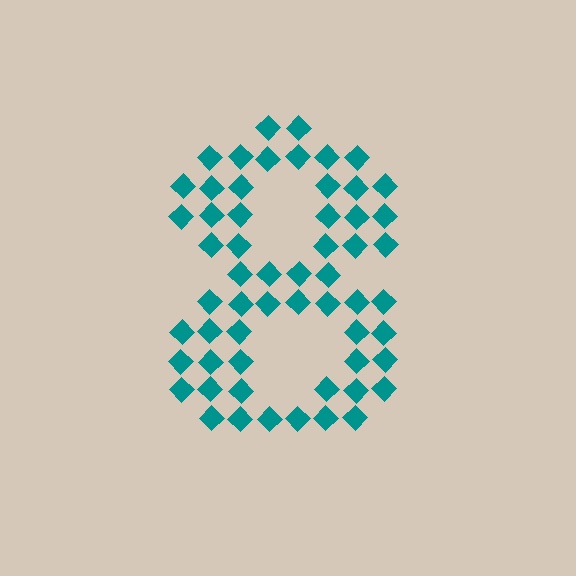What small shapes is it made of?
It is made of small diamonds.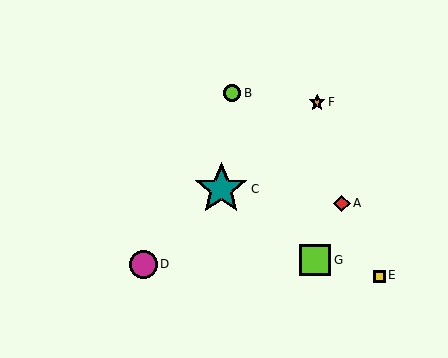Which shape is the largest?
The teal star (labeled C) is the largest.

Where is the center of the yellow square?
The center of the yellow square is at (379, 276).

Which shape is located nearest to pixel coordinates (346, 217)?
The red diamond (labeled A) at (342, 203) is nearest to that location.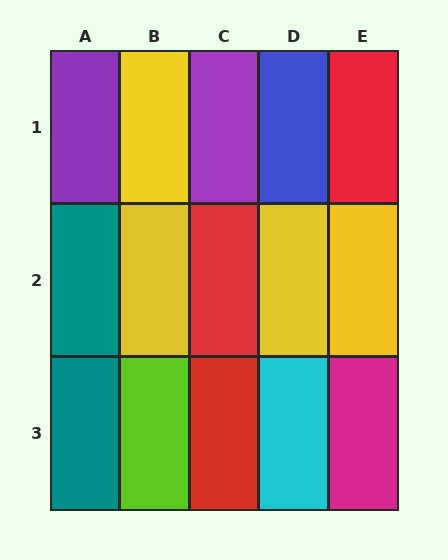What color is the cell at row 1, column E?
Red.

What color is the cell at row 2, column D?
Yellow.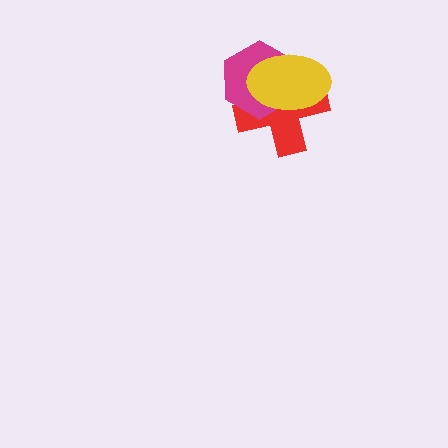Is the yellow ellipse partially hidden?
No, no other shape covers it.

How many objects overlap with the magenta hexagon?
2 objects overlap with the magenta hexagon.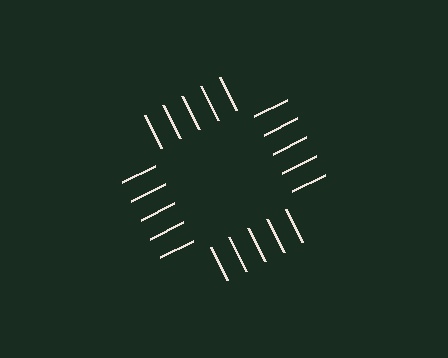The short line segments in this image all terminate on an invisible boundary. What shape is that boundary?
An illusory square — the line segments terminate on its edges but no continuous stroke is drawn.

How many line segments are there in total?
20 — 5 along each of the 4 edges.